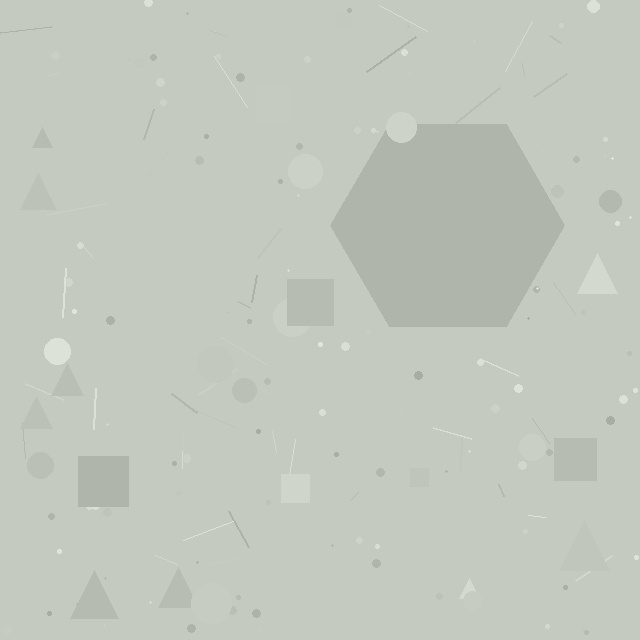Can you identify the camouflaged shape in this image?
The camouflaged shape is a hexagon.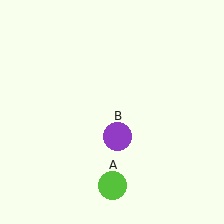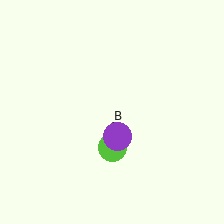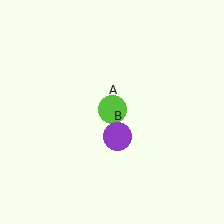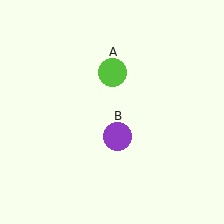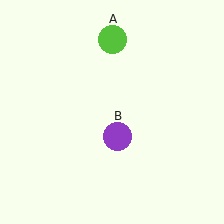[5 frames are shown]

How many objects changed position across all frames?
1 object changed position: lime circle (object A).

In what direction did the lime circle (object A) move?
The lime circle (object A) moved up.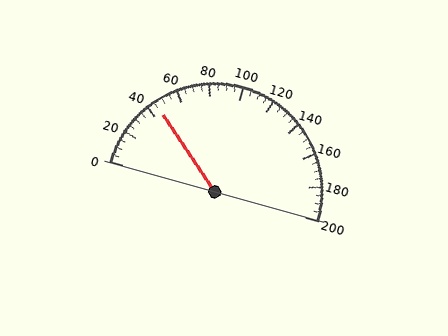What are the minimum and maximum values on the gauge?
The gauge ranges from 0 to 200.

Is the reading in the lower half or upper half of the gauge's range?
The reading is in the lower half of the range (0 to 200).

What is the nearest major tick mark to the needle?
The nearest major tick mark is 40.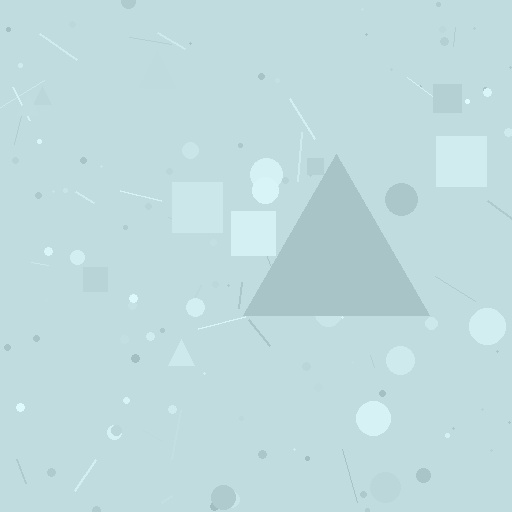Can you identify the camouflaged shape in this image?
The camouflaged shape is a triangle.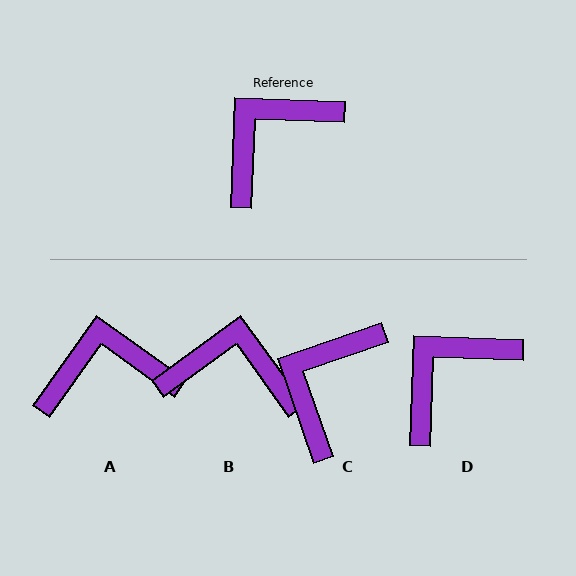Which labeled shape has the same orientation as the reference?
D.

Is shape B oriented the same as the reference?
No, it is off by about 52 degrees.